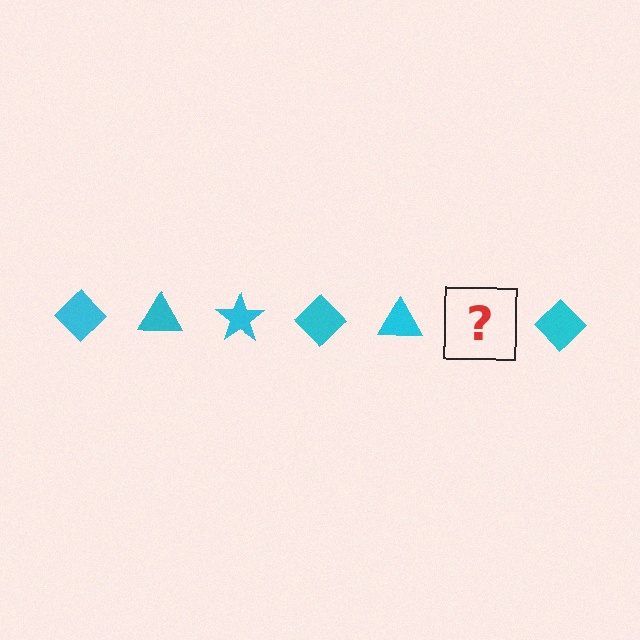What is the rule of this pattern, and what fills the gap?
The rule is that the pattern cycles through diamond, triangle, star shapes in cyan. The gap should be filled with a cyan star.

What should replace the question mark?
The question mark should be replaced with a cyan star.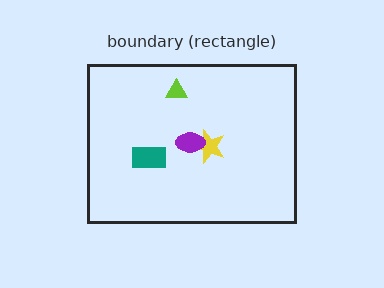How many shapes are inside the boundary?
4 inside, 0 outside.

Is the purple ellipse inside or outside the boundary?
Inside.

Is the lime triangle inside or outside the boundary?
Inside.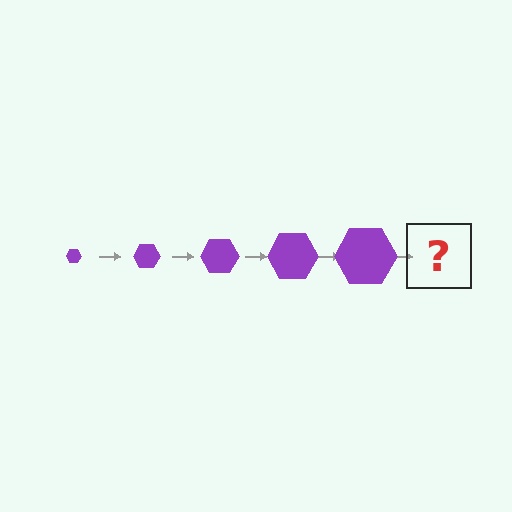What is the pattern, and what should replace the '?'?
The pattern is that the hexagon gets progressively larger each step. The '?' should be a purple hexagon, larger than the previous one.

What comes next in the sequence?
The next element should be a purple hexagon, larger than the previous one.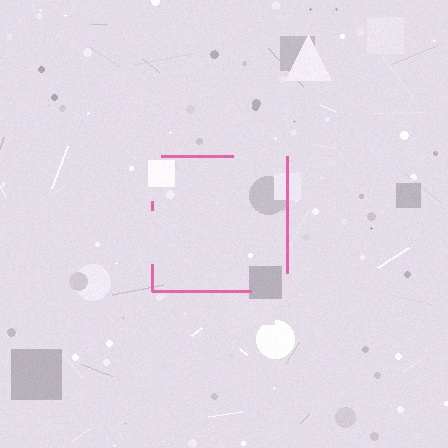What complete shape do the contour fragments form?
The contour fragments form a square.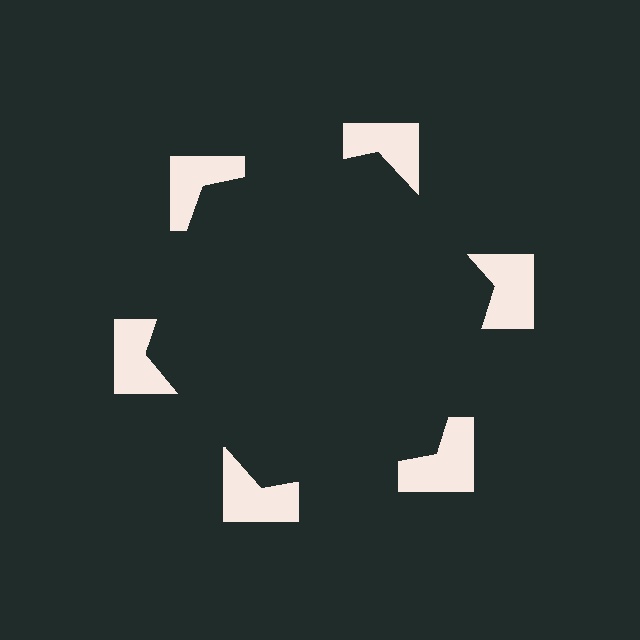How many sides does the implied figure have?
6 sides.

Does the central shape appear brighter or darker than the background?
It typically appears slightly darker than the background, even though no actual brightness change is drawn.